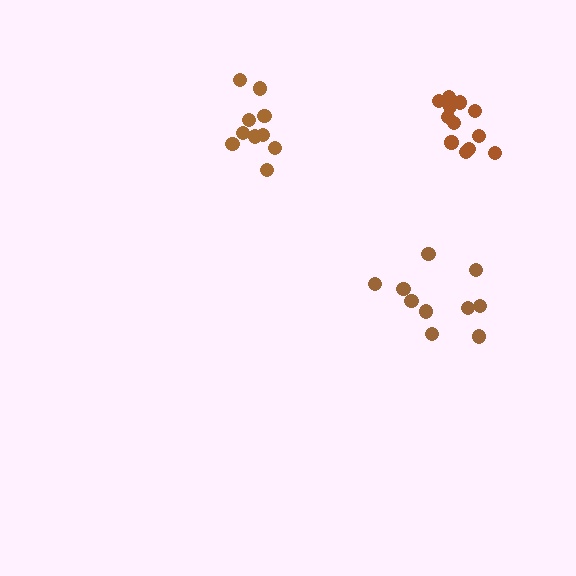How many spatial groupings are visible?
There are 3 spatial groupings.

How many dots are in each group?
Group 1: 10 dots, Group 2: 10 dots, Group 3: 12 dots (32 total).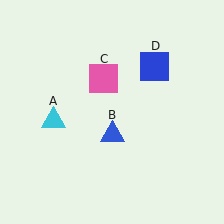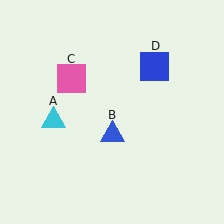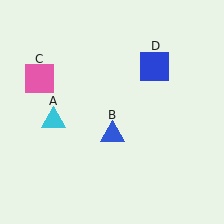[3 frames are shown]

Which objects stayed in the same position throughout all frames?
Cyan triangle (object A) and blue triangle (object B) and blue square (object D) remained stationary.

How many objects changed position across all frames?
1 object changed position: pink square (object C).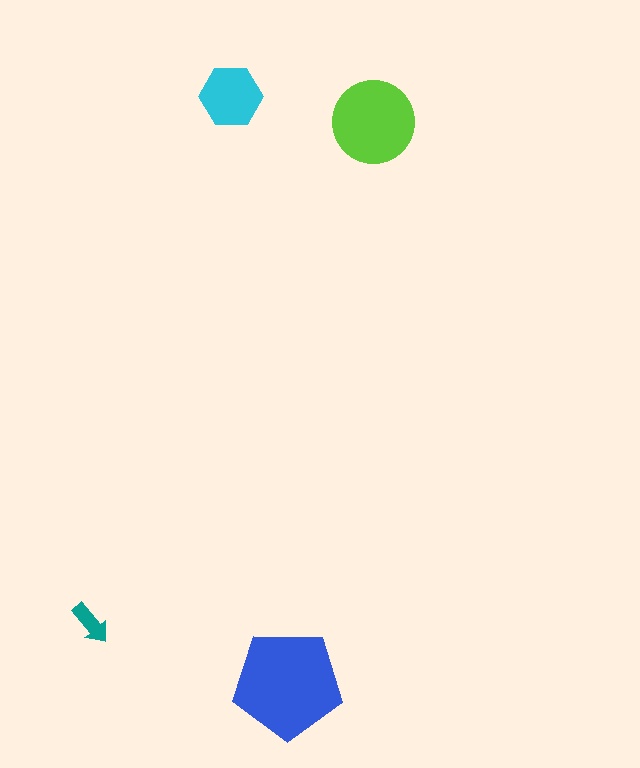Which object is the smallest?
The teal arrow.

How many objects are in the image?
There are 4 objects in the image.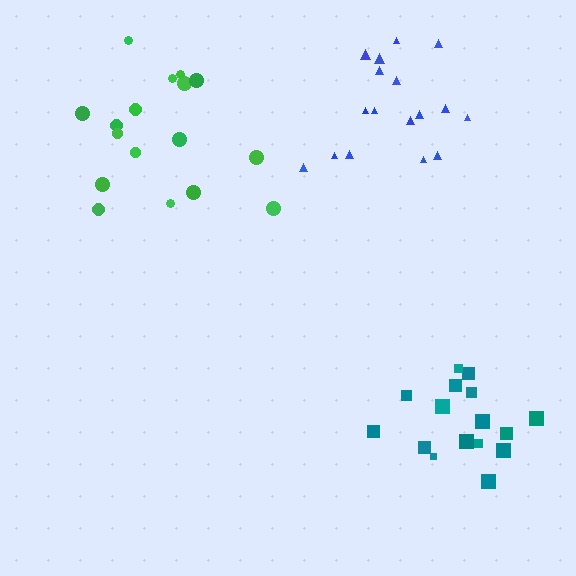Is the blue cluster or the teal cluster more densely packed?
Blue.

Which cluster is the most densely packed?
Blue.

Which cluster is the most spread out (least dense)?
Green.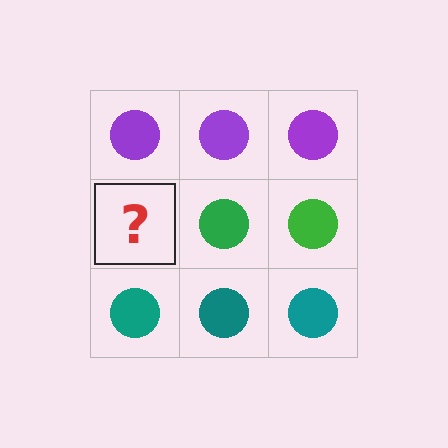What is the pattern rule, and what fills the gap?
The rule is that each row has a consistent color. The gap should be filled with a green circle.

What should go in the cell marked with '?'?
The missing cell should contain a green circle.